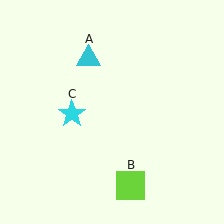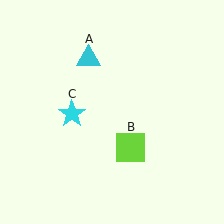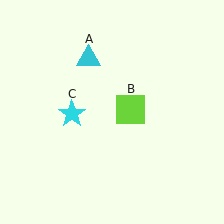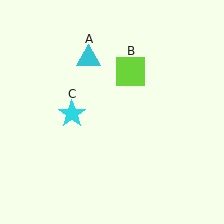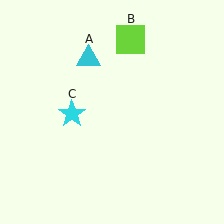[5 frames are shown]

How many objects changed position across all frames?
1 object changed position: lime square (object B).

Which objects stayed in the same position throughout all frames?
Cyan triangle (object A) and cyan star (object C) remained stationary.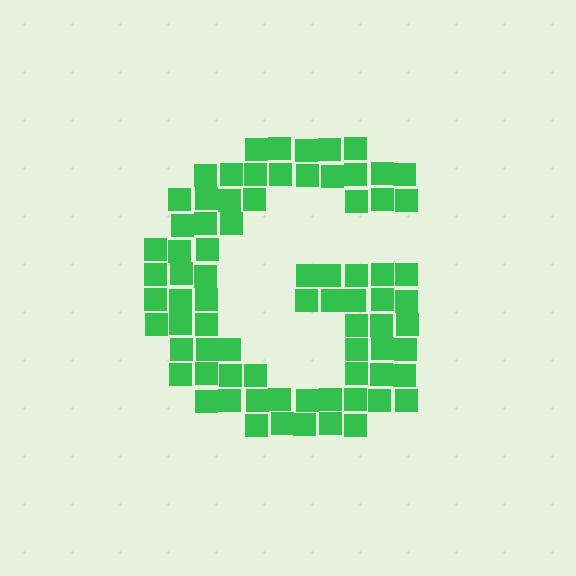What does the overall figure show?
The overall figure shows the letter G.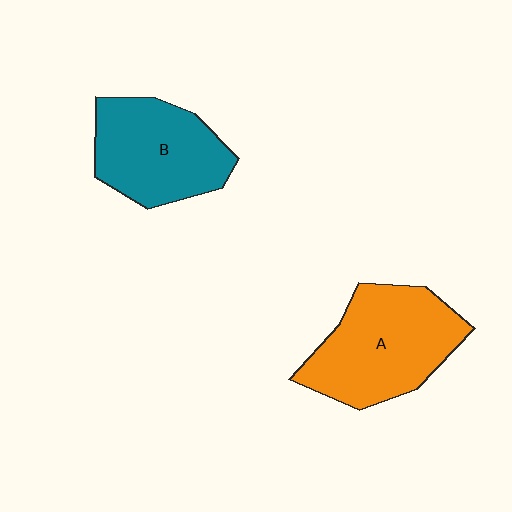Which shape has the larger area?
Shape A (orange).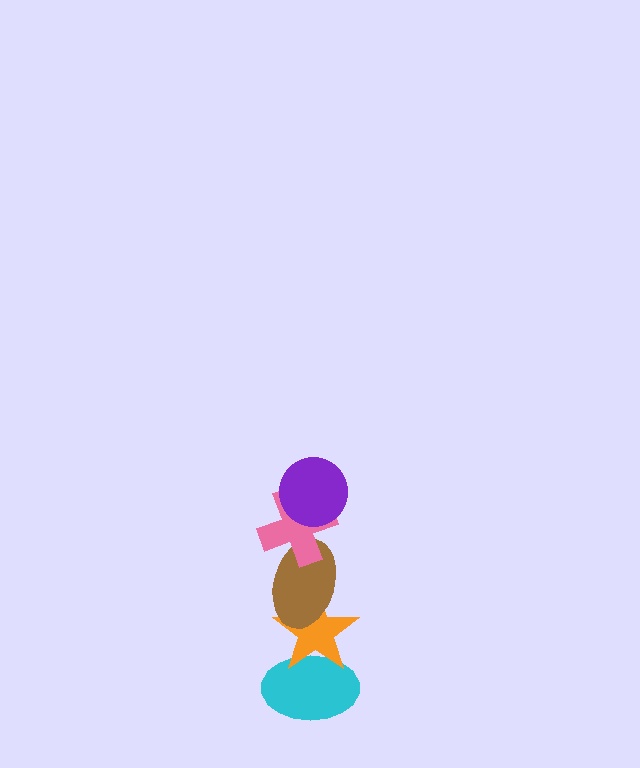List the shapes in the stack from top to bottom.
From top to bottom: the purple circle, the pink cross, the brown ellipse, the orange star, the cyan ellipse.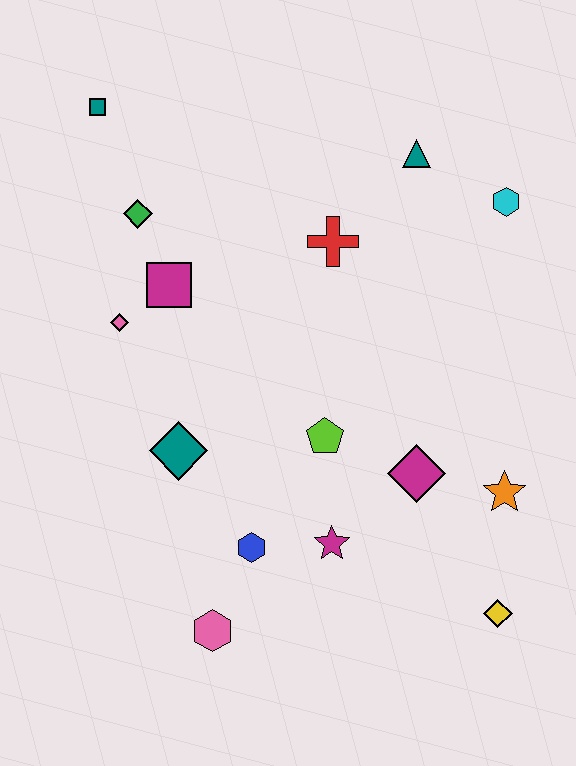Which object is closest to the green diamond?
The magenta square is closest to the green diamond.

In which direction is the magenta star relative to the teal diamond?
The magenta star is to the right of the teal diamond.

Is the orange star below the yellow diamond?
No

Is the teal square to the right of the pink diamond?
No